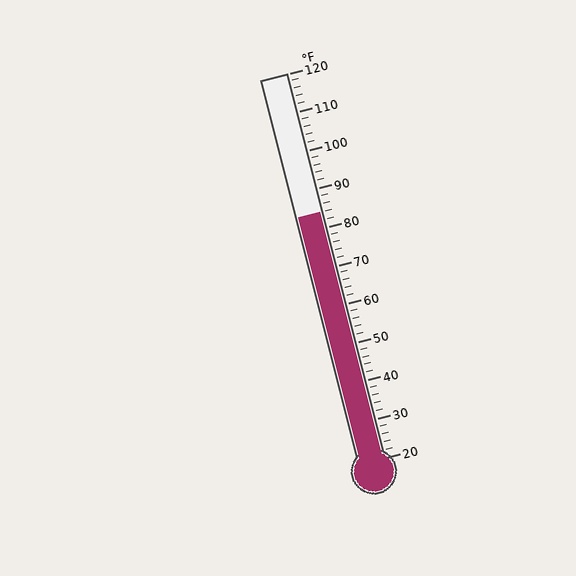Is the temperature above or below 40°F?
The temperature is above 40°F.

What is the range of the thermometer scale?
The thermometer scale ranges from 20°F to 120°F.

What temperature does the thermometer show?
The thermometer shows approximately 84°F.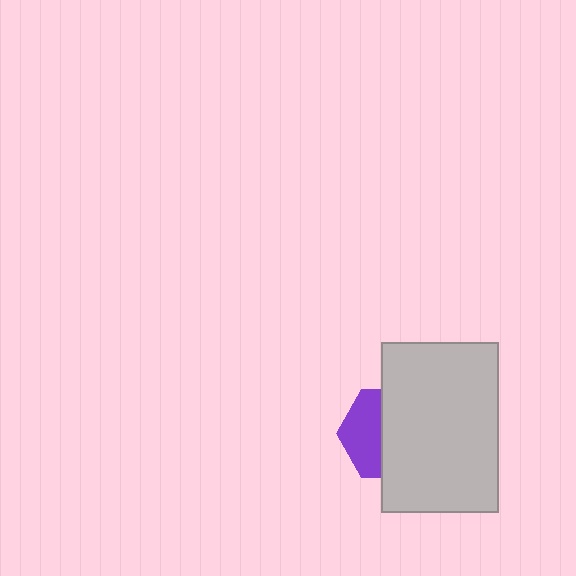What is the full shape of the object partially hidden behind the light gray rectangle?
The partially hidden object is a purple hexagon.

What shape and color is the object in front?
The object in front is a light gray rectangle.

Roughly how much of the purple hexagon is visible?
A small part of it is visible (roughly 43%).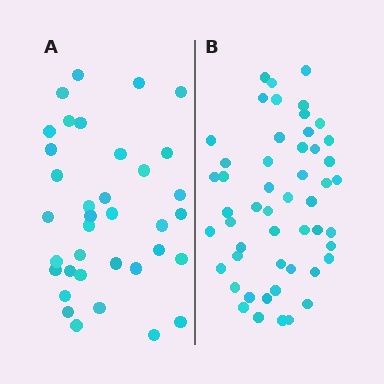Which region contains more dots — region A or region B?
Region B (the right region) has more dots.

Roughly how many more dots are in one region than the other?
Region B has approximately 15 more dots than region A.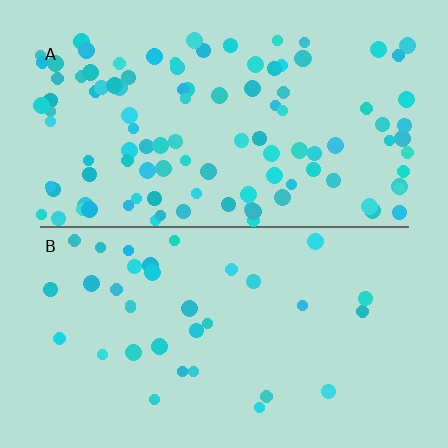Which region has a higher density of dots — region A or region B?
A (the top).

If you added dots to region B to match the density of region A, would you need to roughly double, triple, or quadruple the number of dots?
Approximately triple.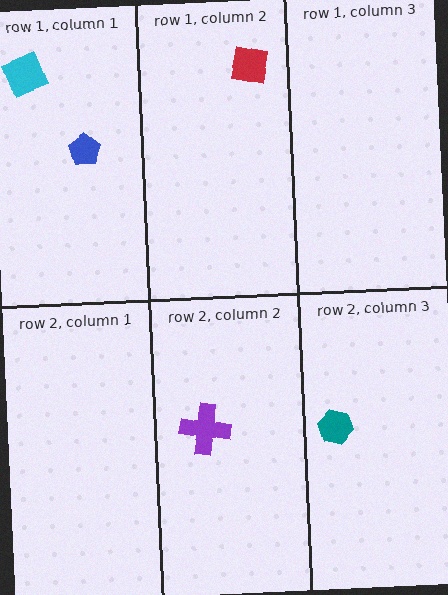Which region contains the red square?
The row 1, column 2 region.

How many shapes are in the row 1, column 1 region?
2.